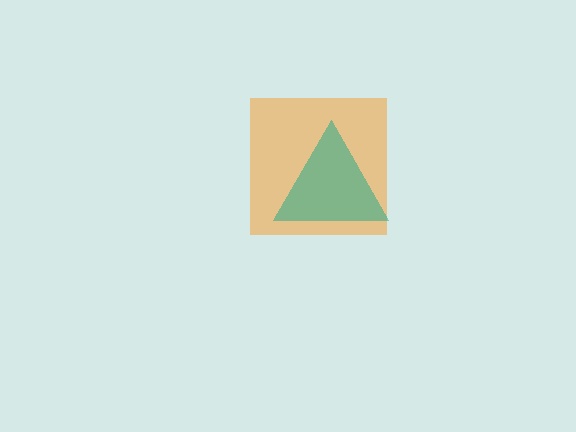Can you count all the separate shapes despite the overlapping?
Yes, there are 2 separate shapes.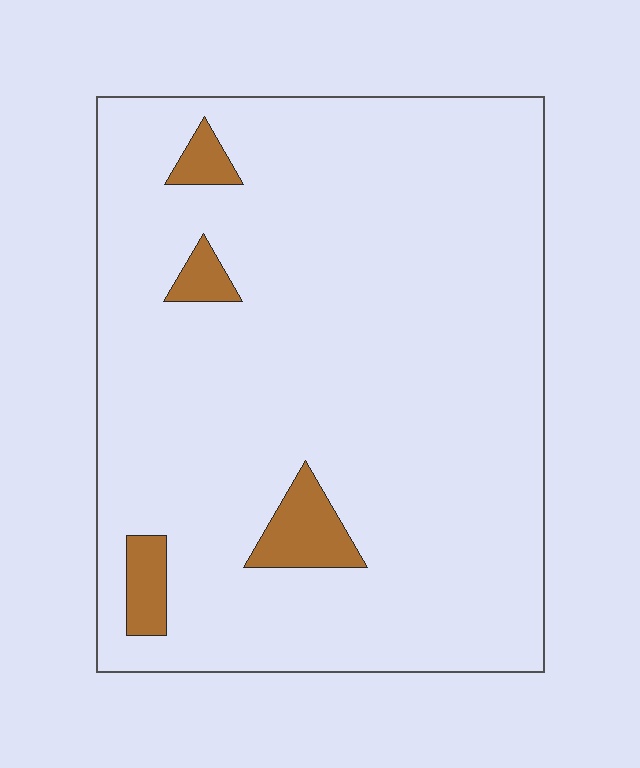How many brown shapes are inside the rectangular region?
4.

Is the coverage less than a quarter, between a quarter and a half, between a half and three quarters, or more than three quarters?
Less than a quarter.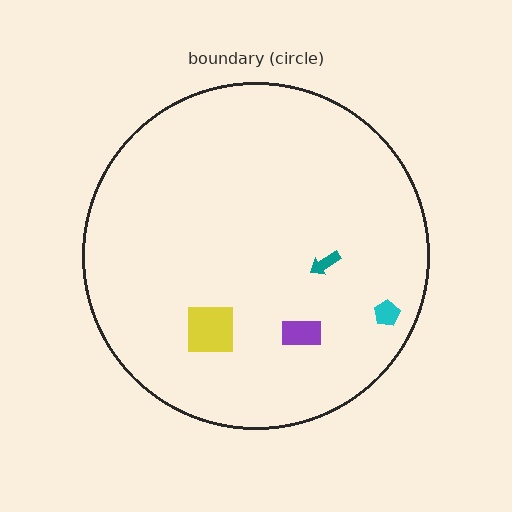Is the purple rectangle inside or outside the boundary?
Inside.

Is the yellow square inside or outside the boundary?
Inside.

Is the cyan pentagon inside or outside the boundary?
Inside.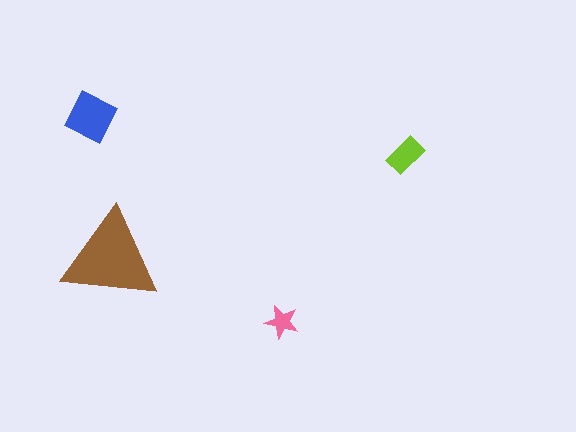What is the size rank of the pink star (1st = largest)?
4th.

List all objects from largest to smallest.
The brown triangle, the blue square, the lime rectangle, the pink star.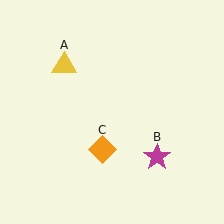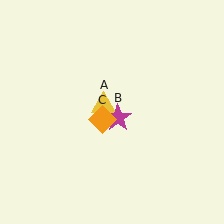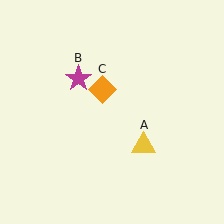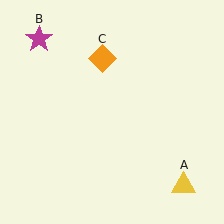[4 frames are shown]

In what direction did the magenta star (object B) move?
The magenta star (object B) moved up and to the left.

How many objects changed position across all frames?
3 objects changed position: yellow triangle (object A), magenta star (object B), orange diamond (object C).